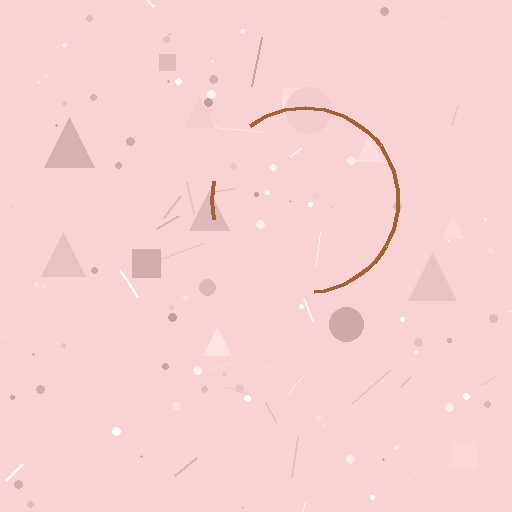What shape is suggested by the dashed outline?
The dashed outline suggests a circle.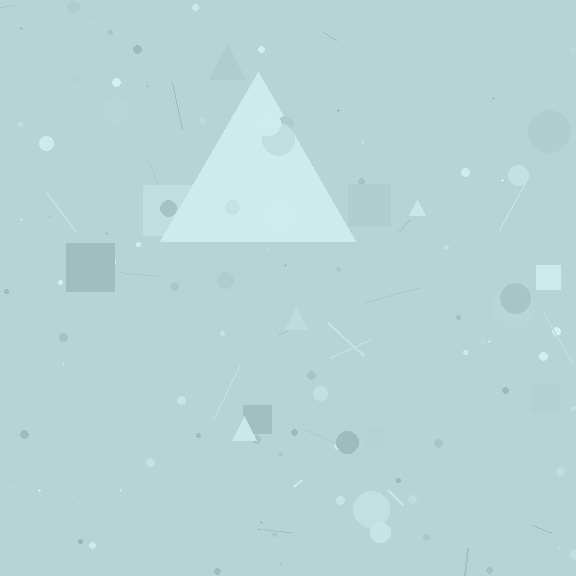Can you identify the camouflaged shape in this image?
The camouflaged shape is a triangle.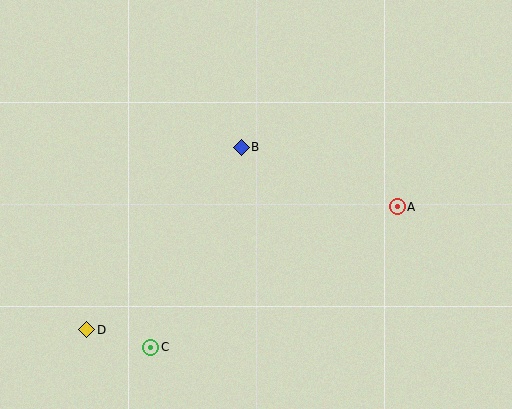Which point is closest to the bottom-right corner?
Point A is closest to the bottom-right corner.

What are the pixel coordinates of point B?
Point B is at (241, 147).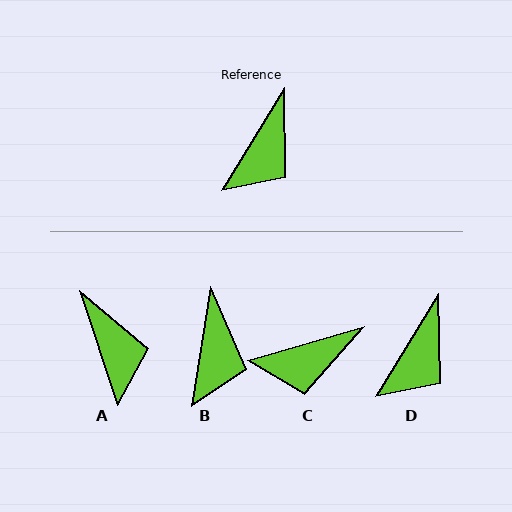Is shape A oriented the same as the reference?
No, it is off by about 50 degrees.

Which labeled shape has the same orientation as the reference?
D.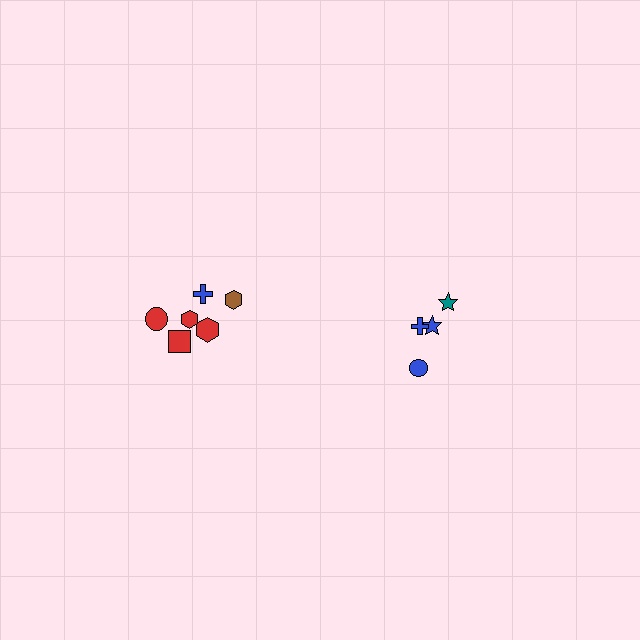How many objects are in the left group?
There are 6 objects.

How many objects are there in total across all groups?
There are 10 objects.